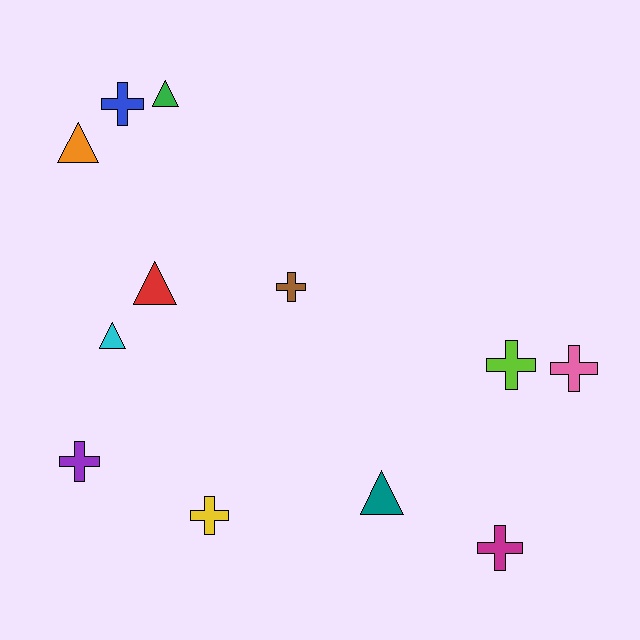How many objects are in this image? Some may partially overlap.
There are 12 objects.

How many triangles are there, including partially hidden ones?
There are 5 triangles.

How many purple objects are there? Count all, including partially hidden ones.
There is 1 purple object.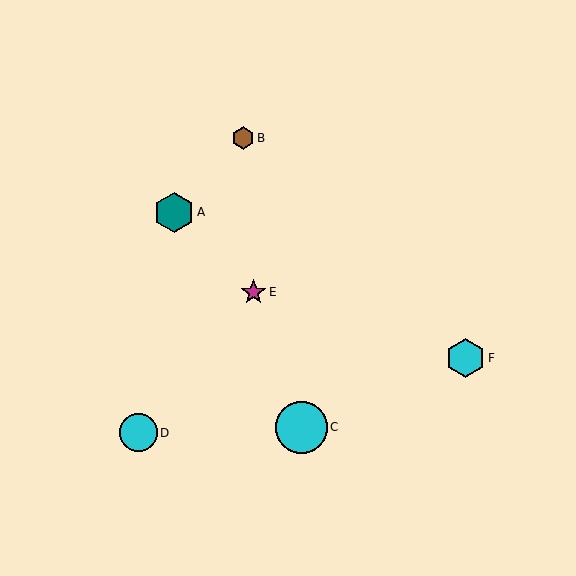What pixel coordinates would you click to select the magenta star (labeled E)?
Click at (254, 292) to select the magenta star E.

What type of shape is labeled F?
Shape F is a cyan hexagon.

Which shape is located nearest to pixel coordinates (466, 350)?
The cyan hexagon (labeled F) at (465, 358) is nearest to that location.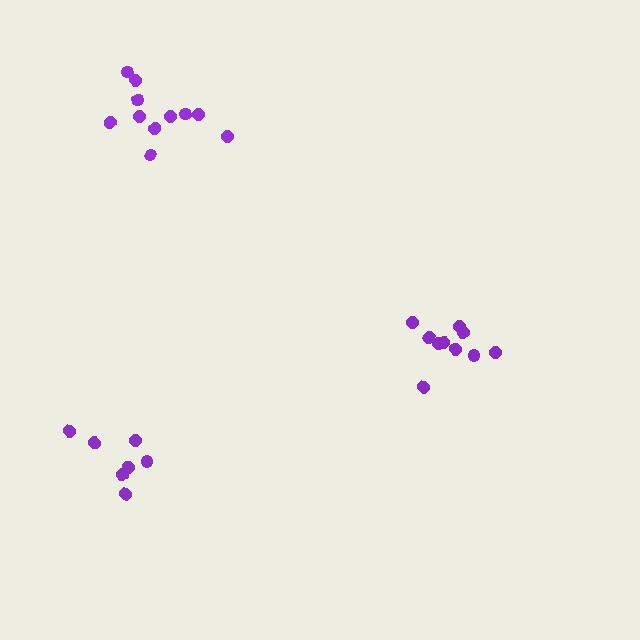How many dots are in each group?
Group 1: 10 dots, Group 2: 11 dots, Group 3: 7 dots (28 total).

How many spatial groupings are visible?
There are 3 spatial groupings.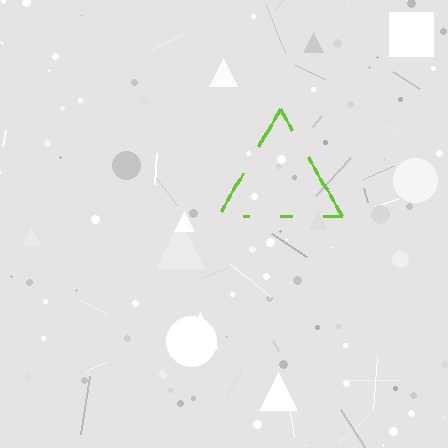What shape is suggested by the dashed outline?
The dashed outline suggests a triangle.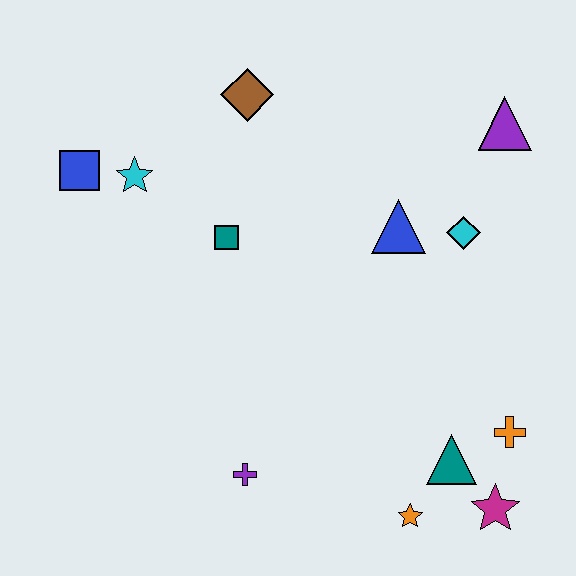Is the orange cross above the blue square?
No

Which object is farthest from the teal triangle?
The blue square is farthest from the teal triangle.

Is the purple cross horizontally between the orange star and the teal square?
Yes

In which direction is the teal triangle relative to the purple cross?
The teal triangle is to the right of the purple cross.